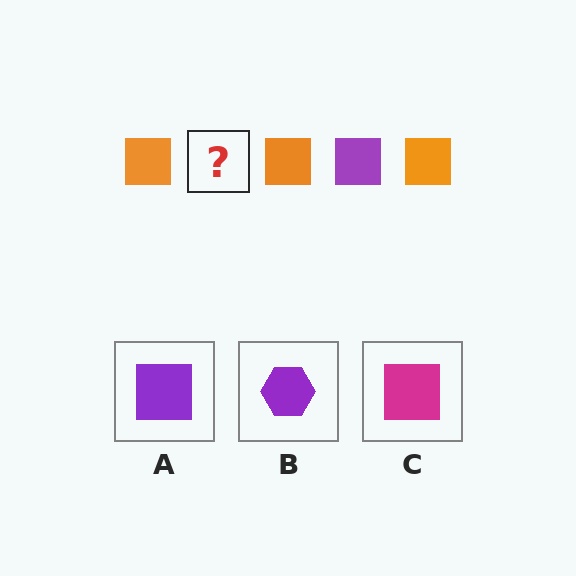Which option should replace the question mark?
Option A.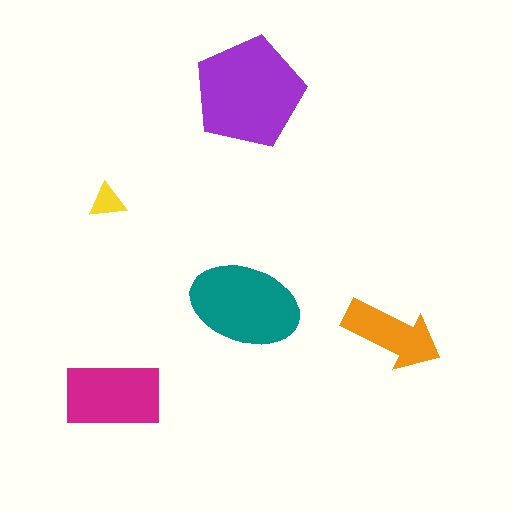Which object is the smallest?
The yellow triangle.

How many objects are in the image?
There are 5 objects in the image.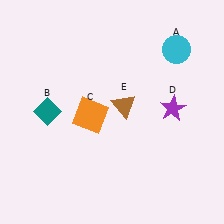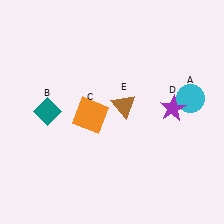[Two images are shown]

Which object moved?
The cyan circle (A) moved down.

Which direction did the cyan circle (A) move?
The cyan circle (A) moved down.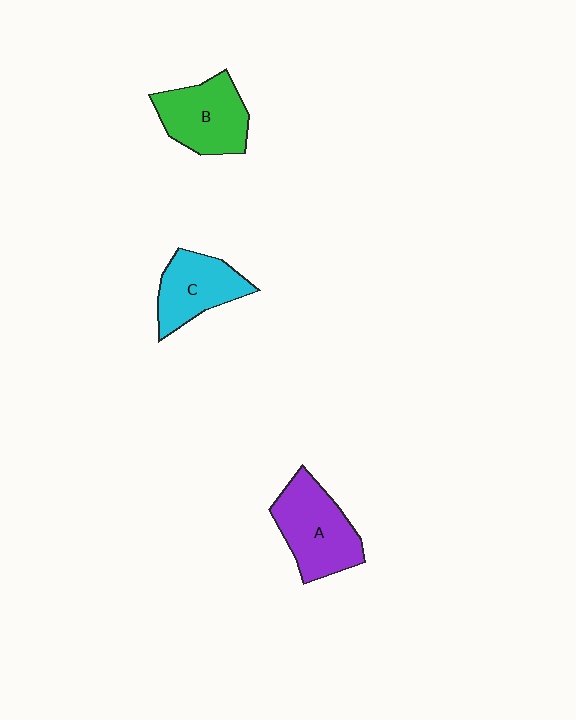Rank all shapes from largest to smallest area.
From largest to smallest: A (purple), B (green), C (cyan).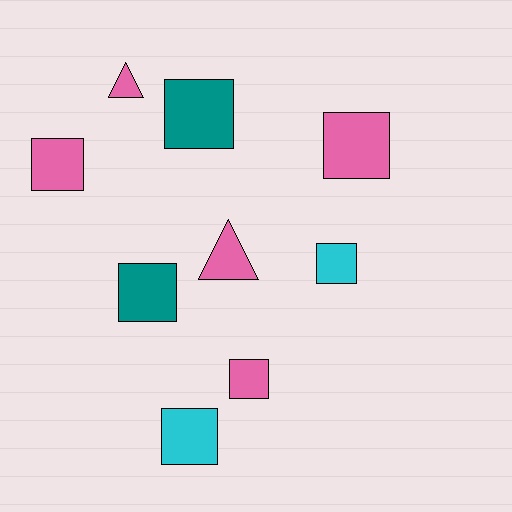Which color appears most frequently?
Pink, with 5 objects.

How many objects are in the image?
There are 9 objects.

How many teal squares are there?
There are 2 teal squares.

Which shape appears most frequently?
Square, with 7 objects.